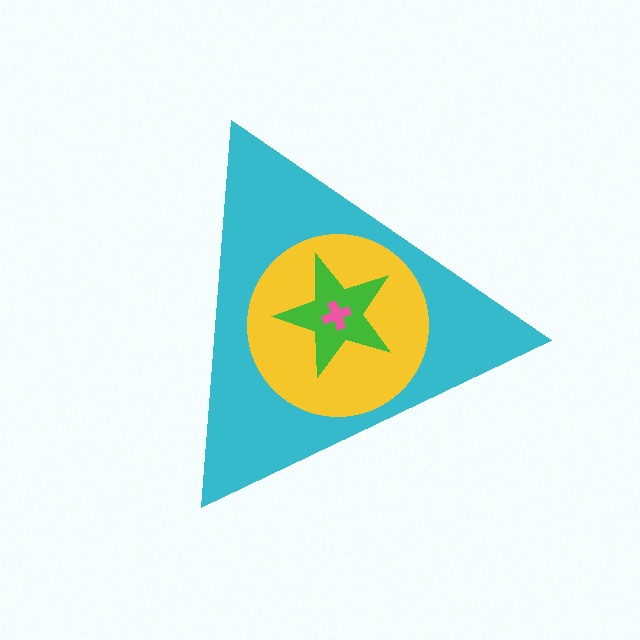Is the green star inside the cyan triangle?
Yes.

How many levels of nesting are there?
4.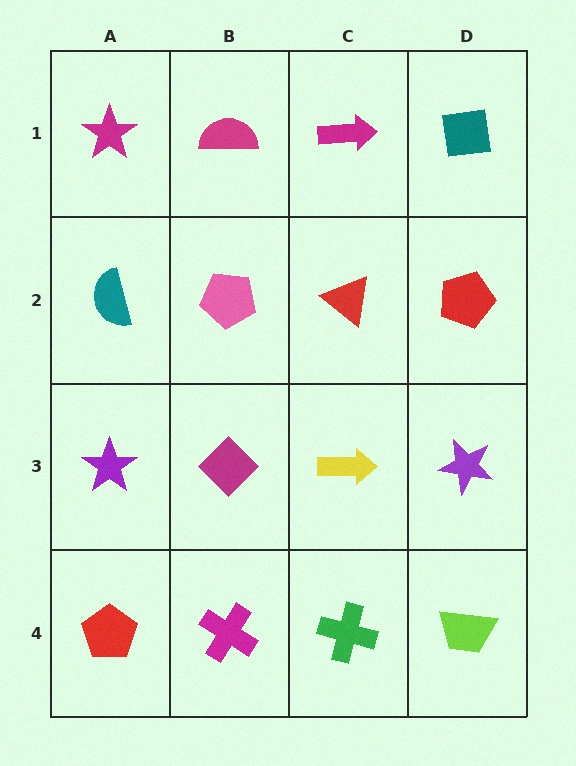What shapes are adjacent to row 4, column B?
A magenta diamond (row 3, column B), a red pentagon (row 4, column A), a green cross (row 4, column C).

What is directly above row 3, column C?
A red triangle.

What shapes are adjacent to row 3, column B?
A pink pentagon (row 2, column B), a magenta cross (row 4, column B), a purple star (row 3, column A), a yellow arrow (row 3, column C).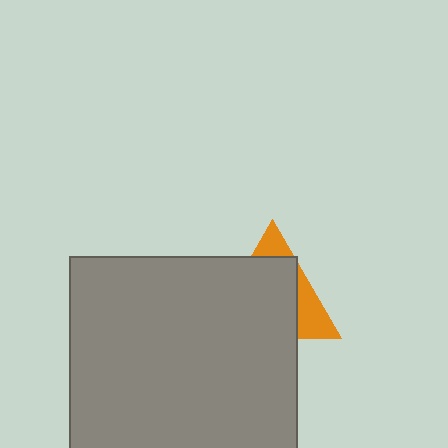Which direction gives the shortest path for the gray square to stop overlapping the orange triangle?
Moving toward the lower-left gives the shortest separation.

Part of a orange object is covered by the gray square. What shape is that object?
It is a triangle.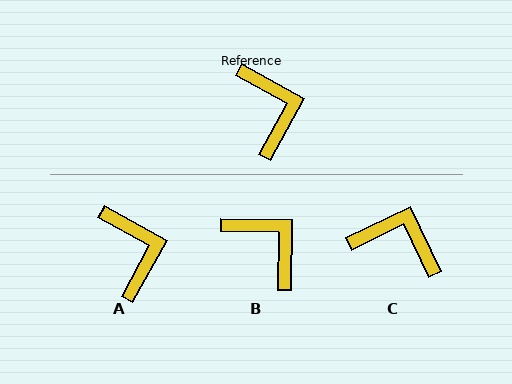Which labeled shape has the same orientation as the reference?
A.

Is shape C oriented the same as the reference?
No, it is off by about 54 degrees.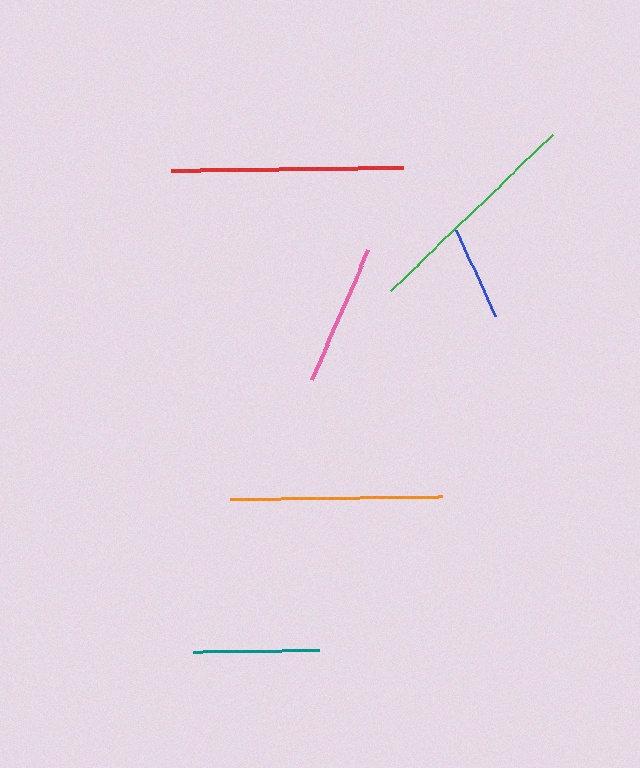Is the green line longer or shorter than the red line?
The red line is longer than the green line.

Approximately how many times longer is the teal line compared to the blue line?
The teal line is approximately 1.3 times the length of the blue line.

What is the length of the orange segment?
The orange segment is approximately 212 pixels long.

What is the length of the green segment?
The green segment is approximately 225 pixels long.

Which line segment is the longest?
The red line is the longest at approximately 232 pixels.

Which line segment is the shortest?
The blue line is the shortest at approximately 94 pixels.